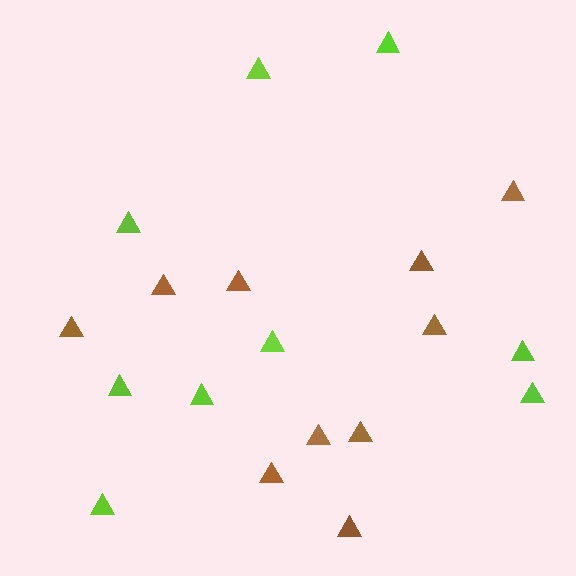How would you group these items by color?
There are 2 groups: one group of brown triangles (10) and one group of lime triangles (9).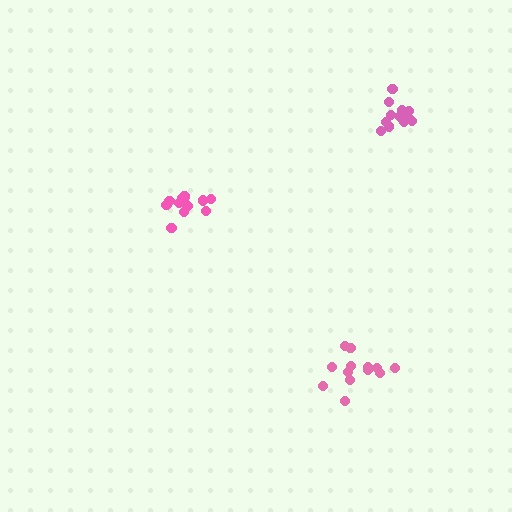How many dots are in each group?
Group 1: 13 dots, Group 2: 13 dots, Group 3: 13 dots (39 total).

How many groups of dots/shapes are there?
There are 3 groups.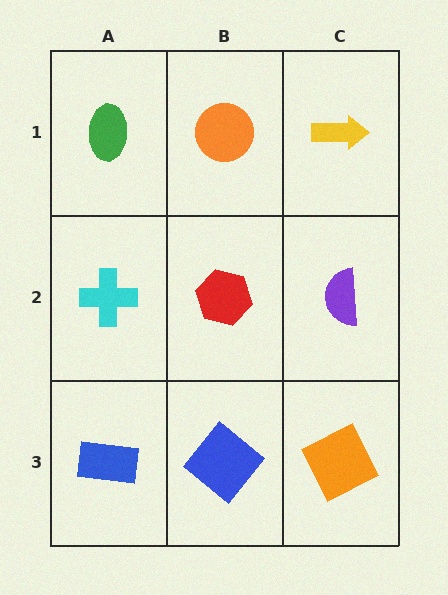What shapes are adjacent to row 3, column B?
A red hexagon (row 2, column B), a blue rectangle (row 3, column A), an orange square (row 3, column C).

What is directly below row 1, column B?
A red hexagon.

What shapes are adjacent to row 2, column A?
A green ellipse (row 1, column A), a blue rectangle (row 3, column A), a red hexagon (row 2, column B).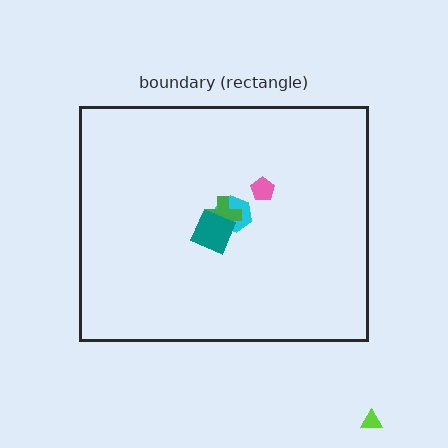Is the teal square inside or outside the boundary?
Inside.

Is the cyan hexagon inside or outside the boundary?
Inside.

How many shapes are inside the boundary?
4 inside, 1 outside.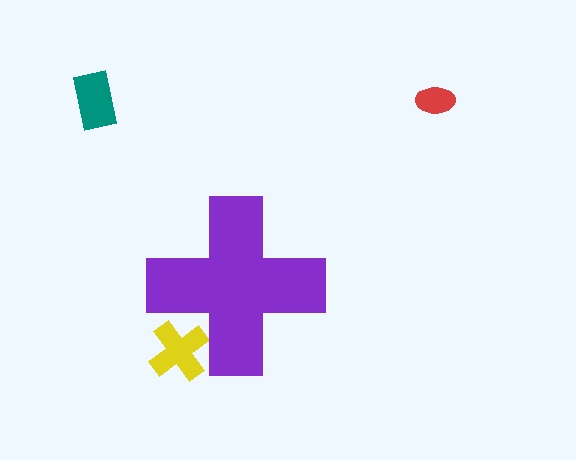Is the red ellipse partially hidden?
No, the red ellipse is fully visible.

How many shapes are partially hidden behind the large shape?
1 shape is partially hidden.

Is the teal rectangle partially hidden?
No, the teal rectangle is fully visible.